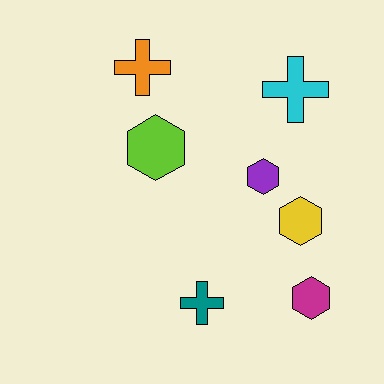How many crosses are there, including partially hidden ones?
There are 3 crosses.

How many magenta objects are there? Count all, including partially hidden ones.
There is 1 magenta object.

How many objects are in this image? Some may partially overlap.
There are 7 objects.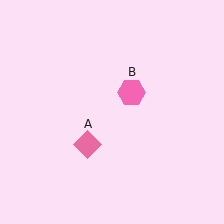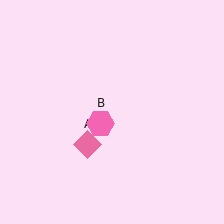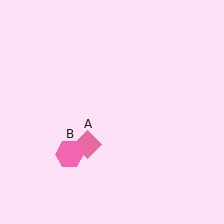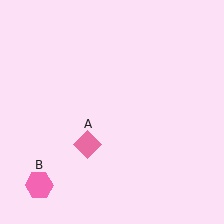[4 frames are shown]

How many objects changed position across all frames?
1 object changed position: pink hexagon (object B).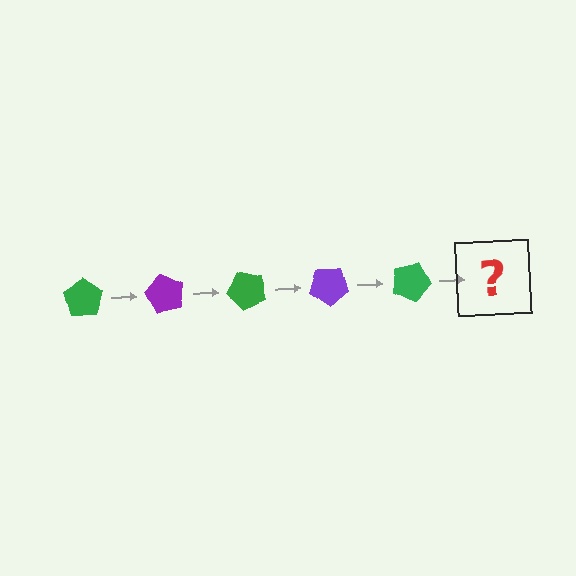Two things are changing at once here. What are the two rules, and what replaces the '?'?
The two rules are that it rotates 60 degrees each step and the color cycles through green and purple. The '?' should be a purple pentagon, rotated 300 degrees from the start.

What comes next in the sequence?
The next element should be a purple pentagon, rotated 300 degrees from the start.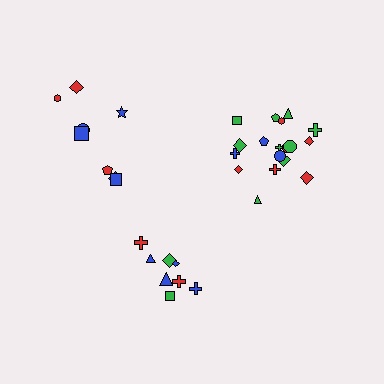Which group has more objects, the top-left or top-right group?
The top-right group.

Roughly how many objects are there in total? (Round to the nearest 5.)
Roughly 35 objects in total.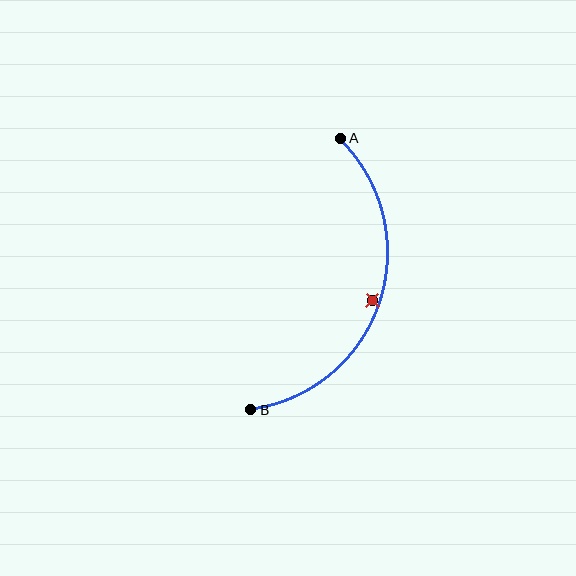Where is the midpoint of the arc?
The arc midpoint is the point on the curve farthest from the straight line joining A and B. It sits to the right of that line.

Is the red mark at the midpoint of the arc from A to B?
No — the red mark does not lie on the arc at all. It sits slightly inside the curve.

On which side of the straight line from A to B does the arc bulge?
The arc bulges to the right of the straight line connecting A and B.